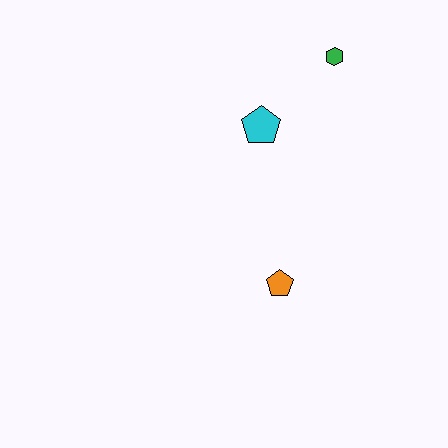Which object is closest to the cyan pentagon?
The green hexagon is closest to the cyan pentagon.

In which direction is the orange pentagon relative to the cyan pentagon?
The orange pentagon is below the cyan pentagon.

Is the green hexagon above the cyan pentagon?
Yes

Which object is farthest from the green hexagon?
The orange pentagon is farthest from the green hexagon.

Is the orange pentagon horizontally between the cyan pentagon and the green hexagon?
Yes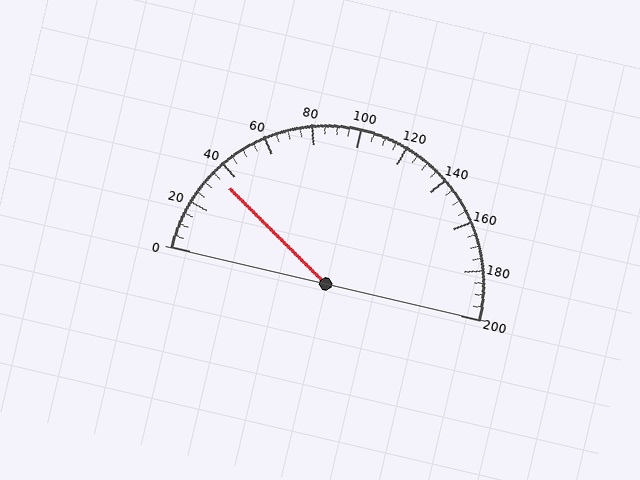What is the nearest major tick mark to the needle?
The nearest major tick mark is 40.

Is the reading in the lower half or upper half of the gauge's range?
The reading is in the lower half of the range (0 to 200).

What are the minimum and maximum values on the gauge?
The gauge ranges from 0 to 200.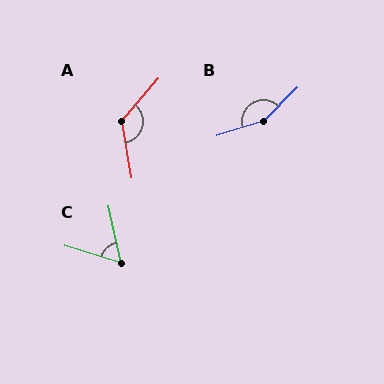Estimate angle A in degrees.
Approximately 130 degrees.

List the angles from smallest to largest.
C (60°), A (130°), B (153°).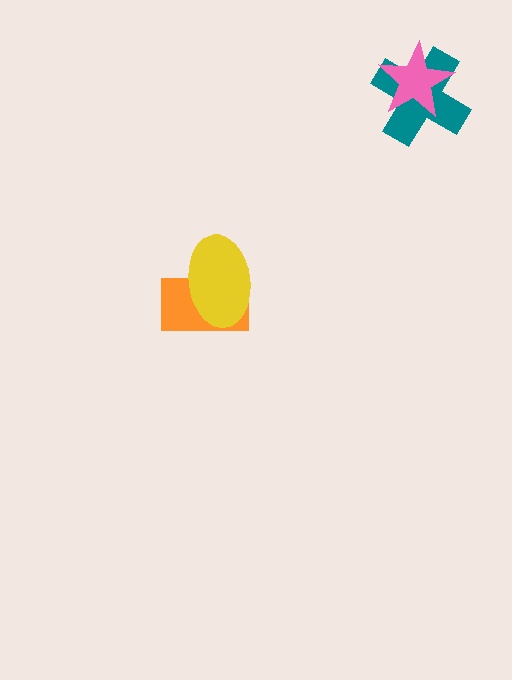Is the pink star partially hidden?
No, no other shape covers it.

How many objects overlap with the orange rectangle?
1 object overlaps with the orange rectangle.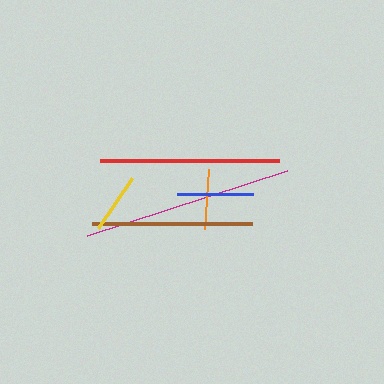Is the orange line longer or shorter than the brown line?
The brown line is longer than the orange line.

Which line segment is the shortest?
The orange line is the shortest at approximately 60 pixels.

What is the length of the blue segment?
The blue segment is approximately 75 pixels long.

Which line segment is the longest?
The magenta line is the longest at approximately 210 pixels.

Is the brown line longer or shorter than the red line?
The red line is longer than the brown line.